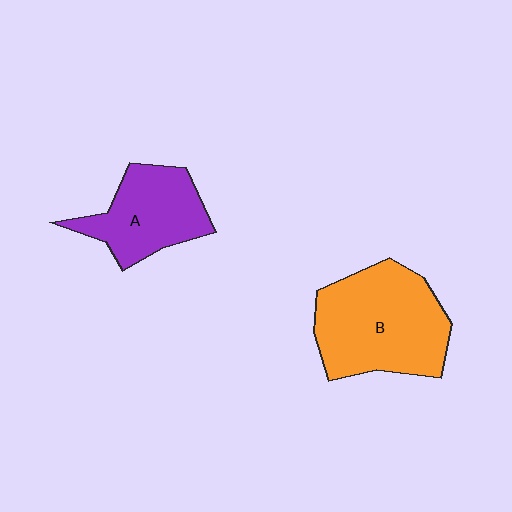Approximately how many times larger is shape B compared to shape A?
Approximately 1.5 times.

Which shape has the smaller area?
Shape A (purple).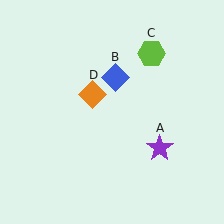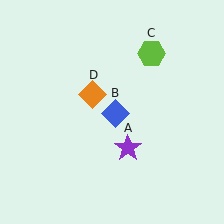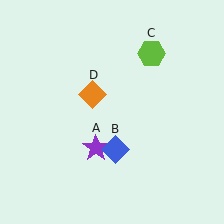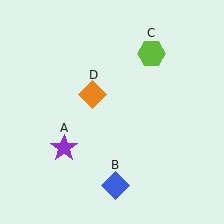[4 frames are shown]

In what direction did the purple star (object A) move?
The purple star (object A) moved left.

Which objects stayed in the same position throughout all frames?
Lime hexagon (object C) and orange diamond (object D) remained stationary.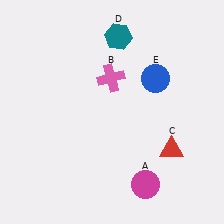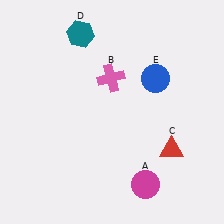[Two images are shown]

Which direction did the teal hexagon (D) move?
The teal hexagon (D) moved left.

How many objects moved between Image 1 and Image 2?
1 object moved between the two images.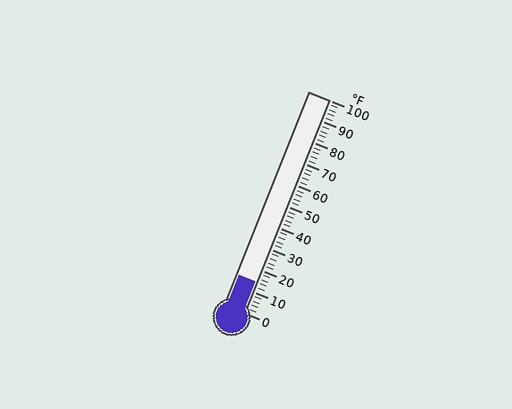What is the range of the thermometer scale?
The thermometer scale ranges from 0°F to 100°F.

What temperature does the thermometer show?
The thermometer shows approximately 14°F.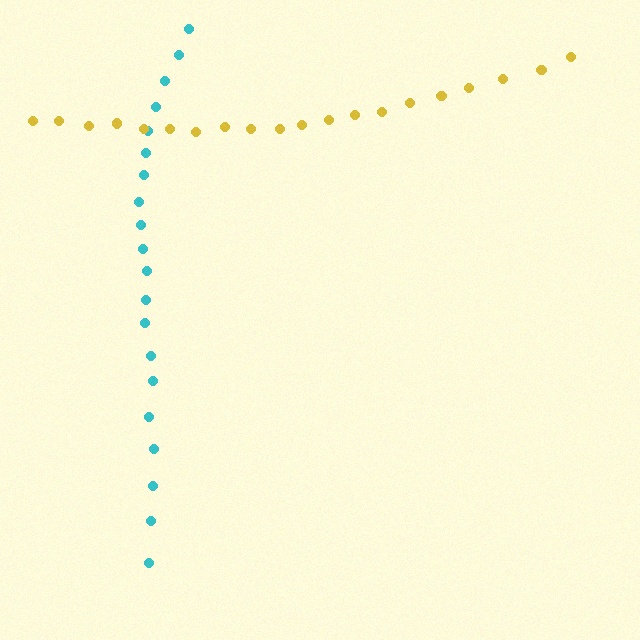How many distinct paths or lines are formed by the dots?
There are 2 distinct paths.